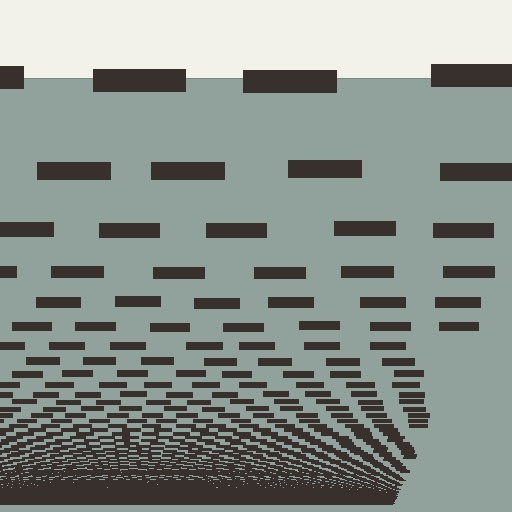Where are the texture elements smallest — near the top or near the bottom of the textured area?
Near the bottom.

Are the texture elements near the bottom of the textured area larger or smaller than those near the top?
Smaller. The gradient is inverted — elements near the bottom are smaller and denser.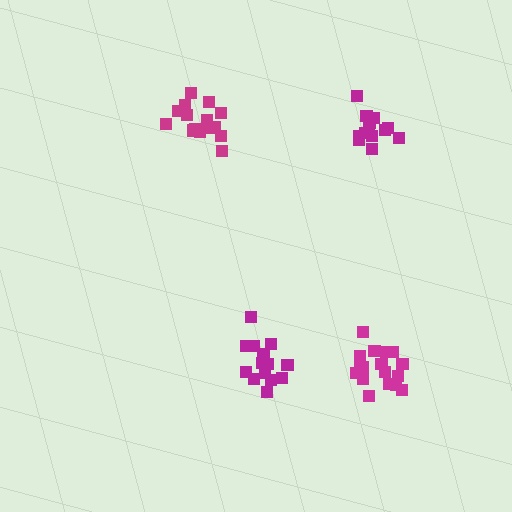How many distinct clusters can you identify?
There are 4 distinct clusters.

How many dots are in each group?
Group 1: 14 dots, Group 2: 16 dots, Group 3: 13 dots, Group 4: 17 dots (60 total).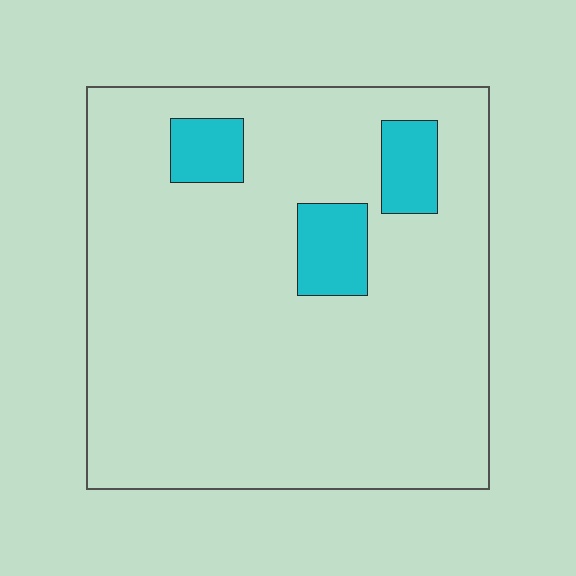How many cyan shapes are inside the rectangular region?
3.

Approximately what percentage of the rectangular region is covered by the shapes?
Approximately 10%.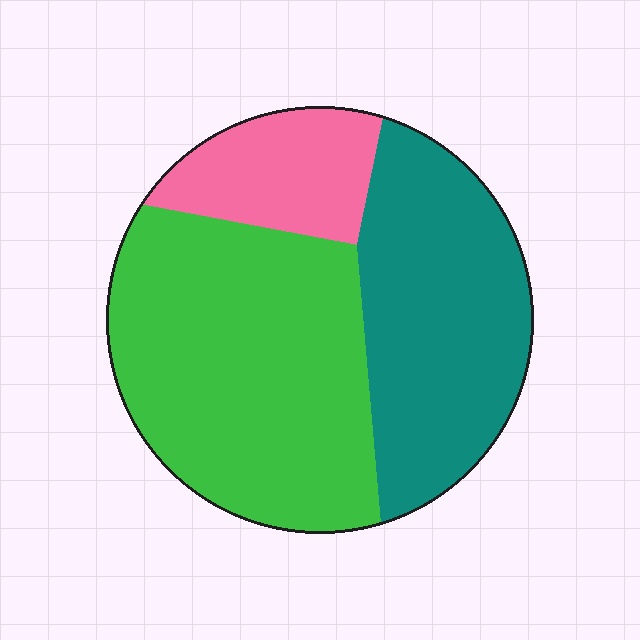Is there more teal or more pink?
Teal.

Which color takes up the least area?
Pink, at roughly 15%.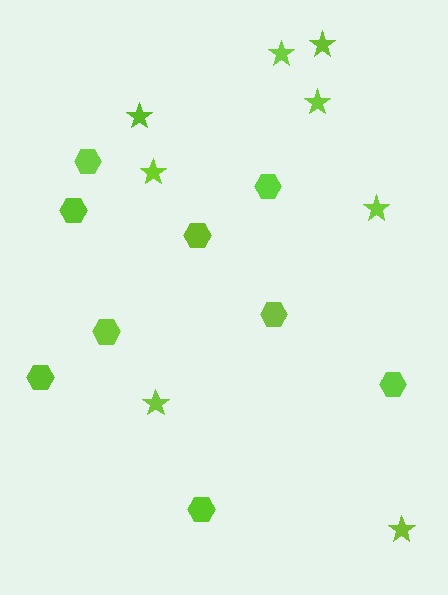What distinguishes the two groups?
There are 2 groups: one group of hexagons (9) and one group of stars (8).